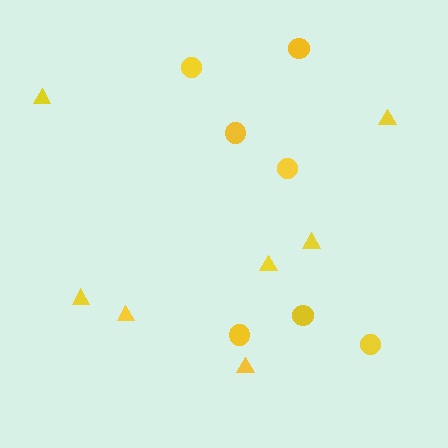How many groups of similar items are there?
There are 2 groups: one group of circles (7) and one group of triangles (7).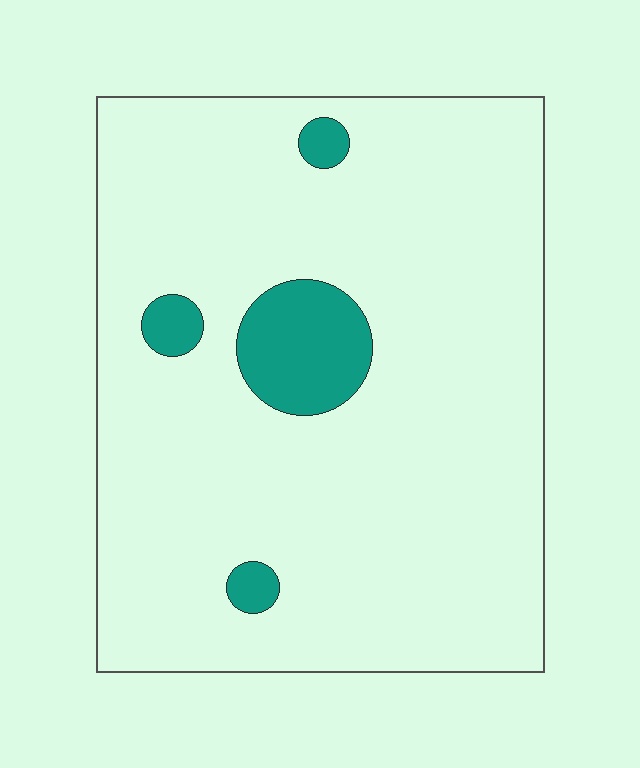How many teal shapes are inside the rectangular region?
4.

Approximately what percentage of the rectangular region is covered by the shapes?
Approximately 10%.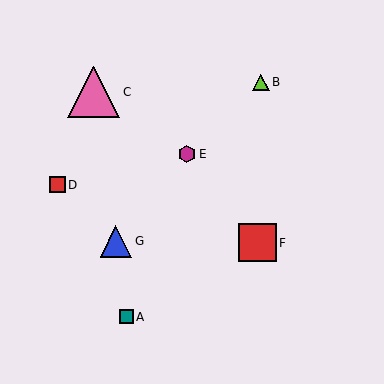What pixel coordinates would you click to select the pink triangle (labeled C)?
Click at (94, 92) to select the pink triangle C.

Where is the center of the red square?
The center of the red square is at (257, 243).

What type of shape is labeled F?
Shape F is a red square.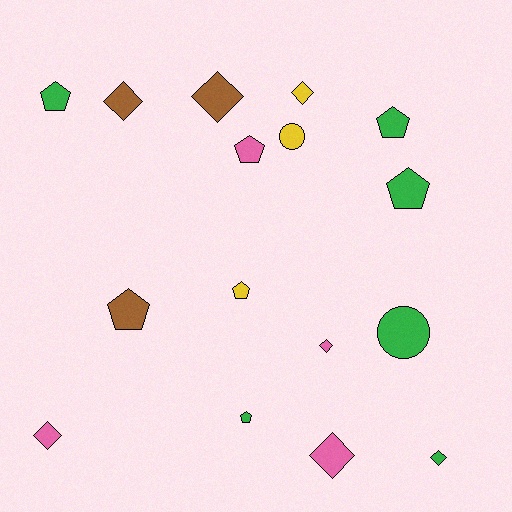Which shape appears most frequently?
Diamond, with 7 objects.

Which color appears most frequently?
Green, with 6 objects.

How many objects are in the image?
There are 16 objects.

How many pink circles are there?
There are no pink circles.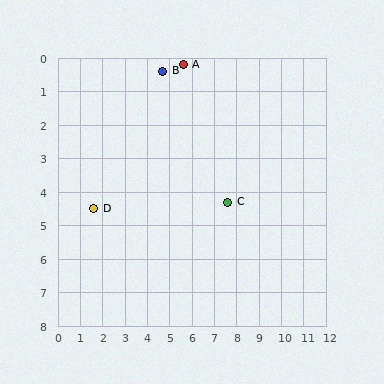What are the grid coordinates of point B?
Point B is at approximately (4.7, 0.4).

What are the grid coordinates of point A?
Point A is at approximately (5.6, 0.2).